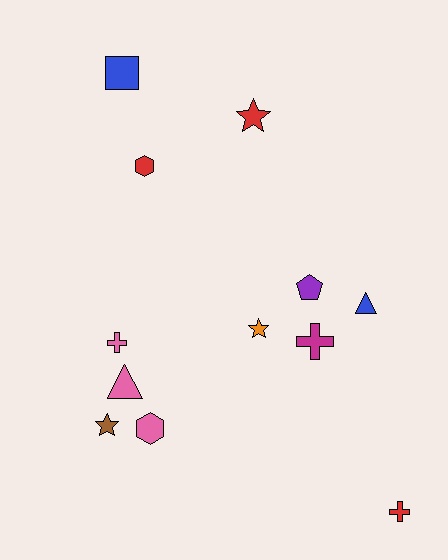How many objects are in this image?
There are 12 objects.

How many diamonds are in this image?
There are no diamonds.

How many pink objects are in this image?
There are 3 pink objects.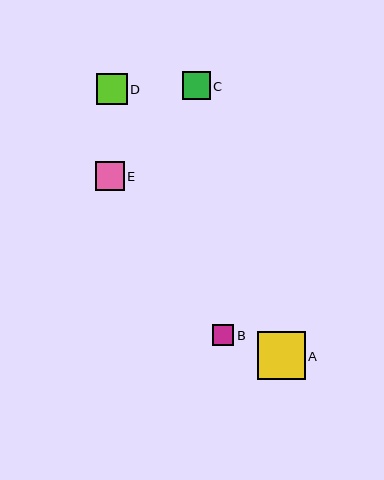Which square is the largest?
Square A is the largest with a size of approximately 48 pixels.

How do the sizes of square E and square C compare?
Square E and square C are approximately the same size.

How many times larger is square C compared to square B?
Square C is approximately 1.3 times the size of square B.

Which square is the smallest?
Square B is the smallest with a size of approximately 22 pixels.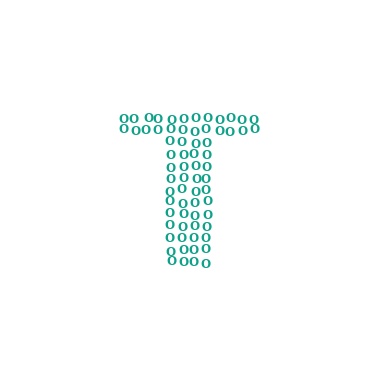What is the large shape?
The large shape is the letter T.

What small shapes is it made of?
It is made of small letter O's.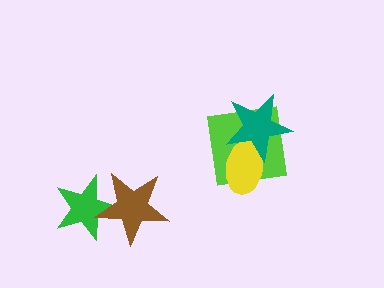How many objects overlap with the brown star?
1 object overlaps with the brown star.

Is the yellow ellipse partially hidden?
Yes, it is partially covered by another shape.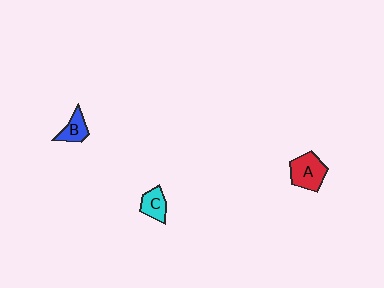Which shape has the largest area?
Shape A (red).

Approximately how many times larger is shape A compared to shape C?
Approximately 1.5 times.